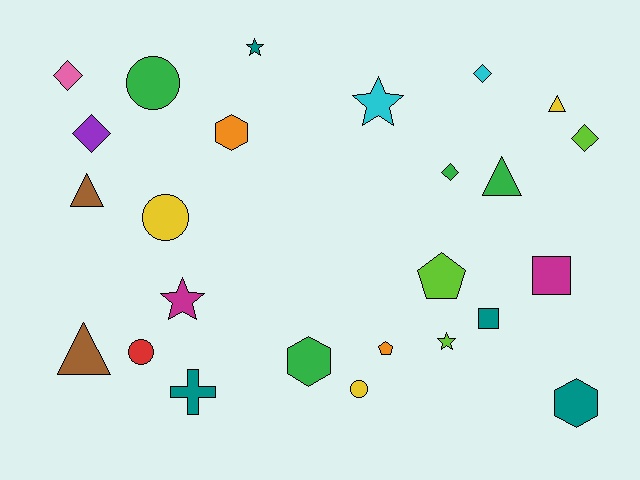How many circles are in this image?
There are 4 circles.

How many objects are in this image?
There are 25 objects.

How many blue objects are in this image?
There are no blue objects.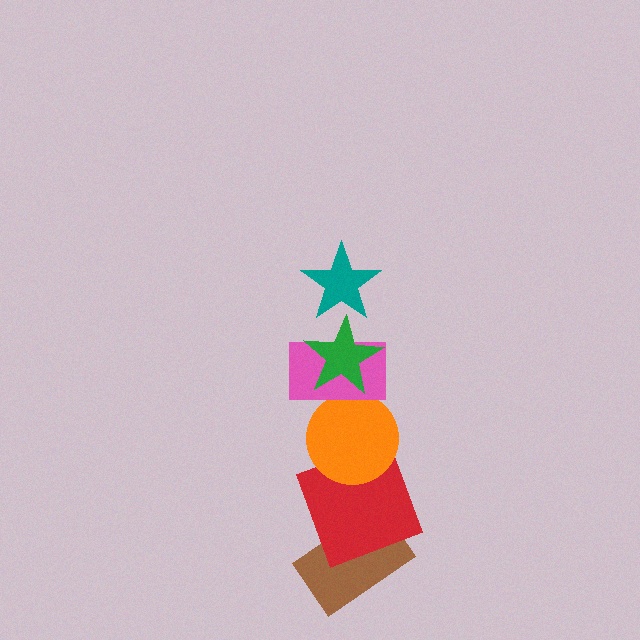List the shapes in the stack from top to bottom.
From top to bottom: the teal star, the green star, the pink rectangle, the orange circle, the red square, the brown rectangle.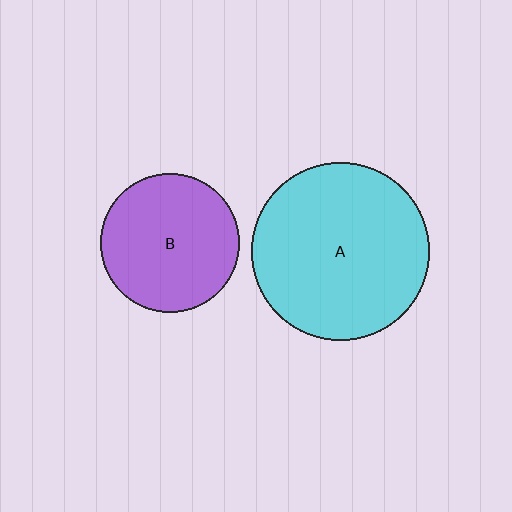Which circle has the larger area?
Circle A (cyan).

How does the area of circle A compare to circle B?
Approximately 1.6 times.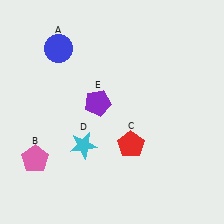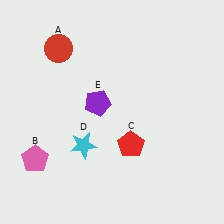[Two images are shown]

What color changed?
The circle (A) changed from blue in Image 1 to red in Image 2.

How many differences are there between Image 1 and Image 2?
There is 1 difference between the two images.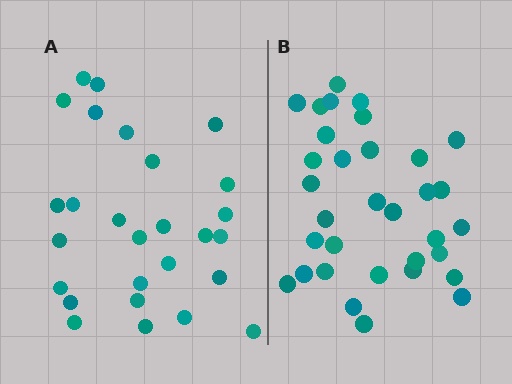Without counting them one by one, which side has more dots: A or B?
Region B (the right region) has more dots.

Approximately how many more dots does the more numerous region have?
Region B has about 6 more dots than region A.